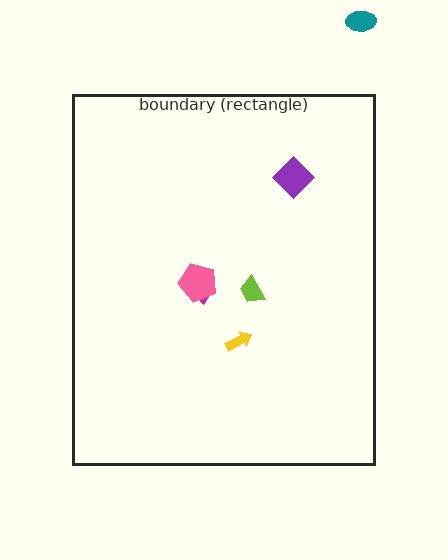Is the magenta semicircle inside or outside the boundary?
Inside.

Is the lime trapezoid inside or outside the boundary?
Inside.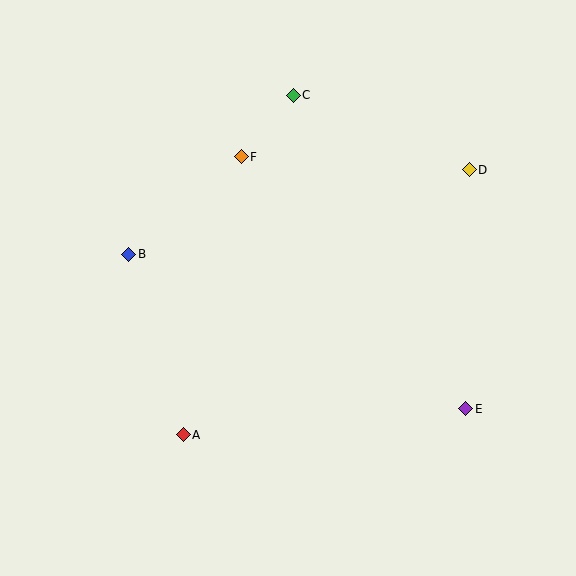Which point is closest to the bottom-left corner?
Point A is closest to the bottom-left corner.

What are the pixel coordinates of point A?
Point A is at (183, 435).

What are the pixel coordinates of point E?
Point E is at (466, 409).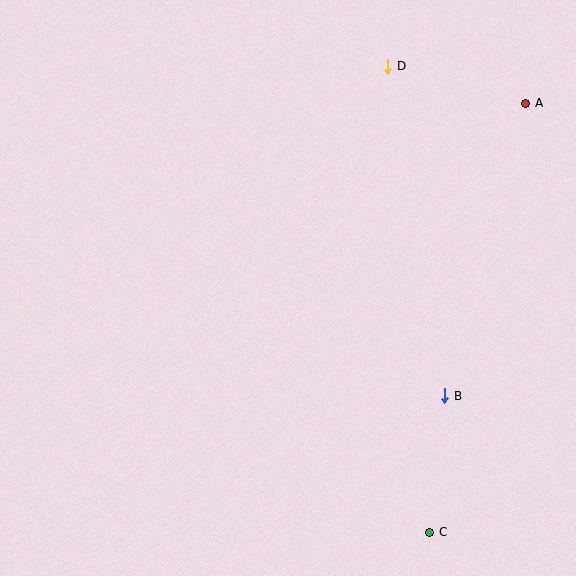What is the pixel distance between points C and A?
The distance between C and A is 440 pixels.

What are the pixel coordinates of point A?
Point A is at (526, 103).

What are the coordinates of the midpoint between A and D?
The midpoint between A and D is at (457, 85).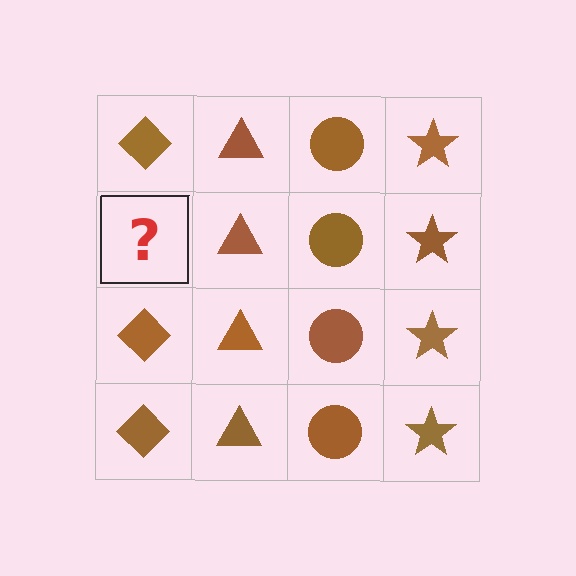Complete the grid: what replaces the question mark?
The question mark should be replaced with a brown diamond.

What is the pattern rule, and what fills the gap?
The rule is that each column has a consistent shape. The gap should be filled with a brown diamond.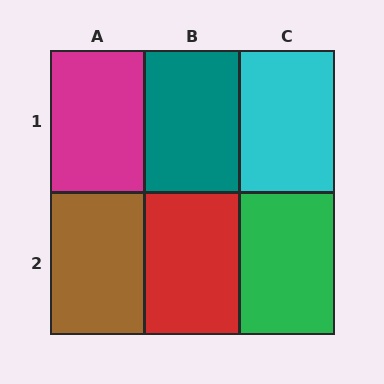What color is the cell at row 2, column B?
Red.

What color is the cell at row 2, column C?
Green.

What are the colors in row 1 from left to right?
Magenta, teal, cyan.